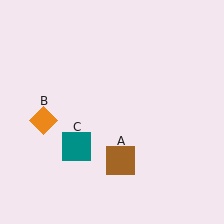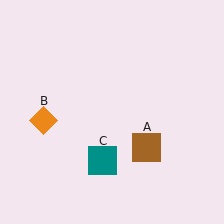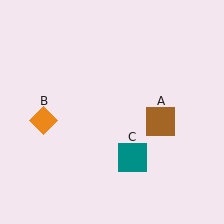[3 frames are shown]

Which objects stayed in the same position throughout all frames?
Orange diamond (object B) remained stationary.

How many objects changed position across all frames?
2 objects changed position: brown square (object A), teal square (object C).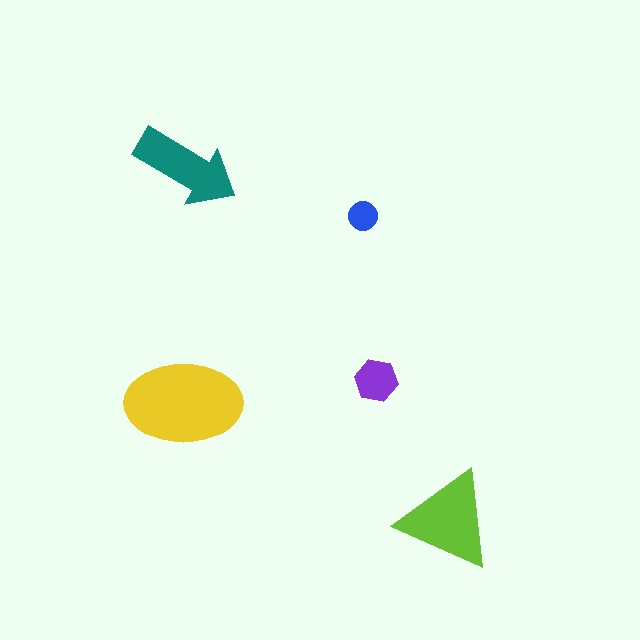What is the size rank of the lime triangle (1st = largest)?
2nd.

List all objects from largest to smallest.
The yellow ellipse, the lime triangle, the teal arrow, the purple hexagon, the blue circle.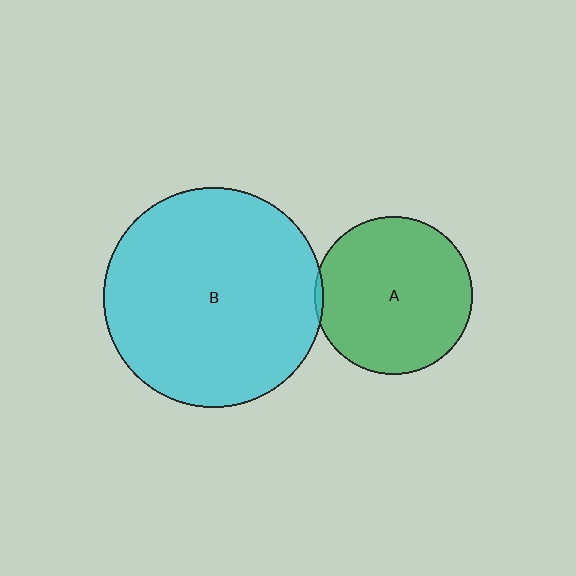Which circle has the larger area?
Circle B (cyan).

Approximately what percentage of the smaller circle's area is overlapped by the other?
Approximately 5%.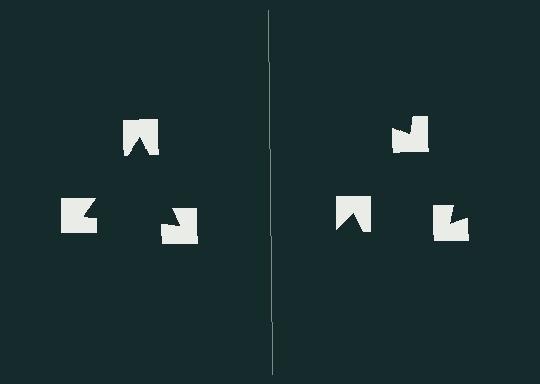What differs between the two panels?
The notched squares are positioned identically on both sides; only the wedge orientations differ. On the left they align to a triangle; on the right they are misaligned.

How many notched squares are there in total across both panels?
6 — 3 on each side.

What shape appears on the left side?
An illusory triangle.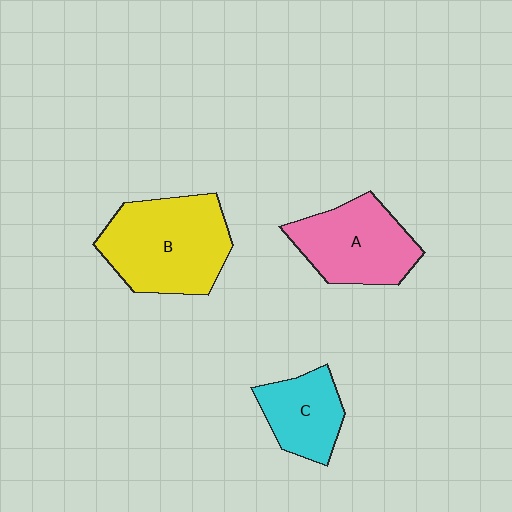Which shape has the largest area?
Shape B (yellow).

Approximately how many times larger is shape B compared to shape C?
Approximately 1.8 times.